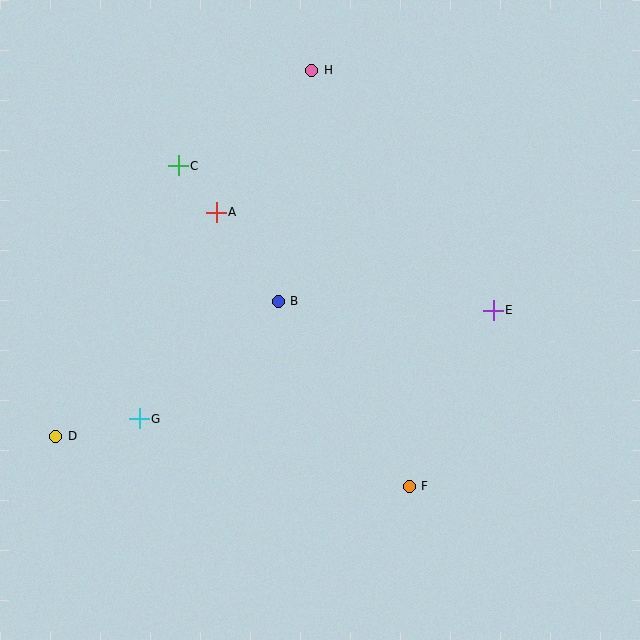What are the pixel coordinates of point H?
Point H is at (312, 70).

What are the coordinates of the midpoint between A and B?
The midpoint between A and B is at (247, 257).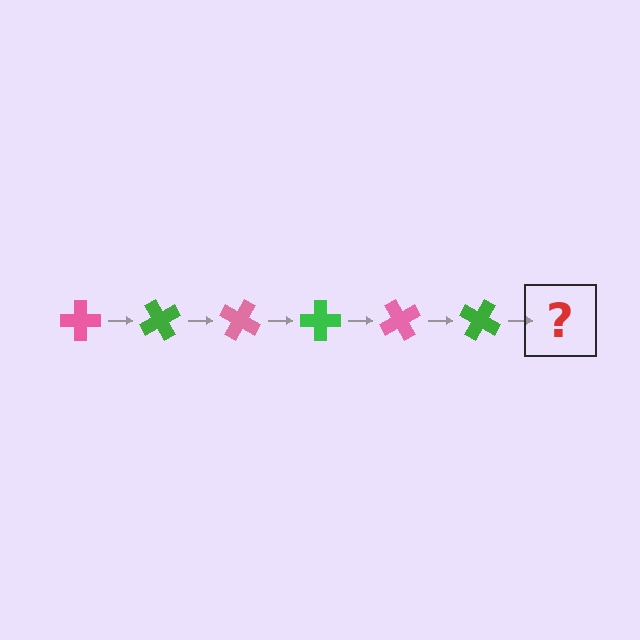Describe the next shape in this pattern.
It should be a pink cross, rotated 360 degrees from the start.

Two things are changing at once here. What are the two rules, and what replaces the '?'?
The two rules are that it rotates 60 degrees each step and the color cycles through pink and green. The '?' should be a pink cross, rotated 360 degrees from the start.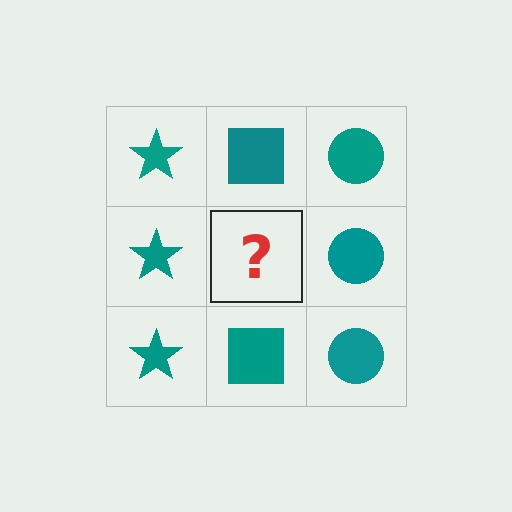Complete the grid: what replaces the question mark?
The question mark should be replaced with a teal square.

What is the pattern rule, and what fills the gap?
The rule is that each column has a consistent shape. The gap should be filled with a teal square.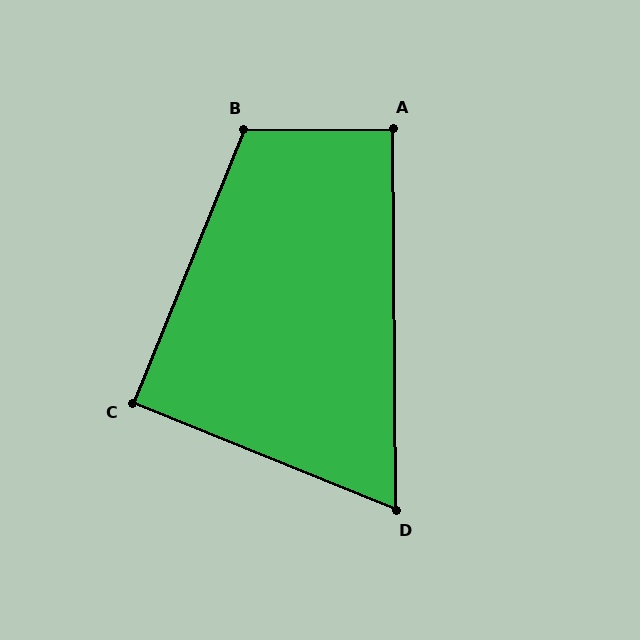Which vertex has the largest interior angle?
B, at approximately 112 degrees.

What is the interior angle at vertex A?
Approximately 90 degrees (approximately right).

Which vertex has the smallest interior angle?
D, at approximately 68 degrees.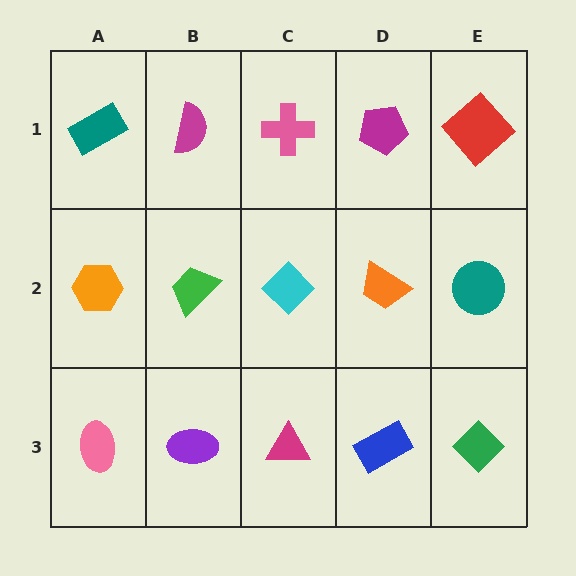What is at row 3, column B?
A purple ellipse.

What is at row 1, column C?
A pink cross.